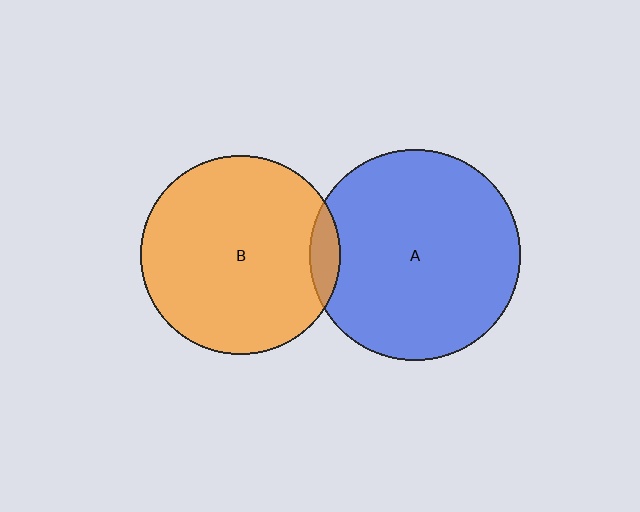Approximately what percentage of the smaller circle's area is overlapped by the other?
Approximately 5%.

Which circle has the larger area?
Circle A (blue).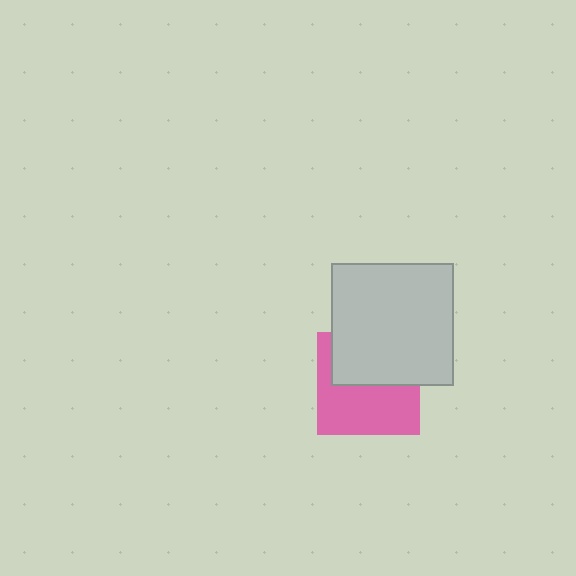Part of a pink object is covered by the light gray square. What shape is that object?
It is a square.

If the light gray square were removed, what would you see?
You would see the complete pink square.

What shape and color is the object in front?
The object in front is a light gray square.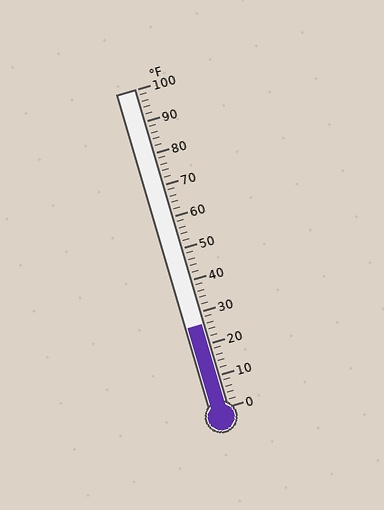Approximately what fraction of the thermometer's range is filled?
The thermometer is filled to approximately 25% of its range.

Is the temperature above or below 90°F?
The temperature is below 90°F.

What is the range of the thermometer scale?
The thermometer scale ranges from 0°F to 100°F.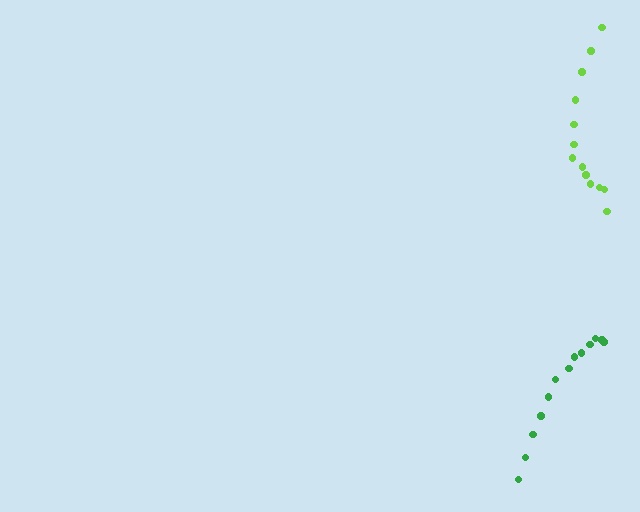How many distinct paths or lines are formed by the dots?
There are 2 distinct paths.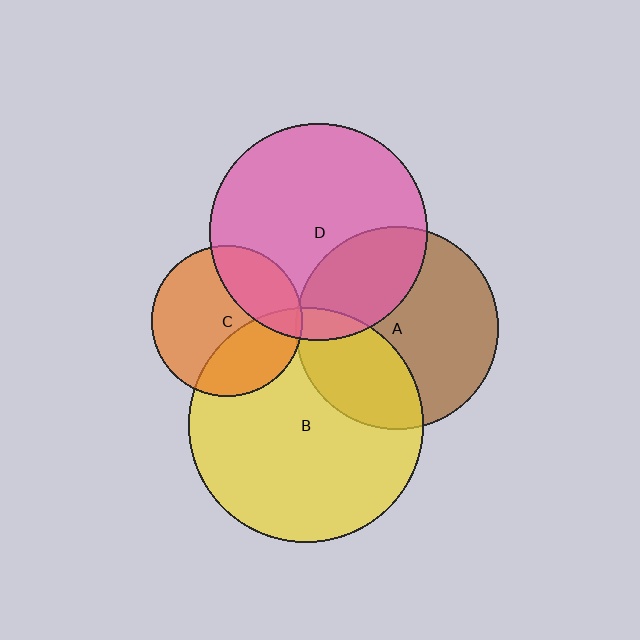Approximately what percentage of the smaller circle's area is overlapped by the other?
Approximately 5%.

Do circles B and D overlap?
Yes.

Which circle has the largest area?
Circle B (yellow).